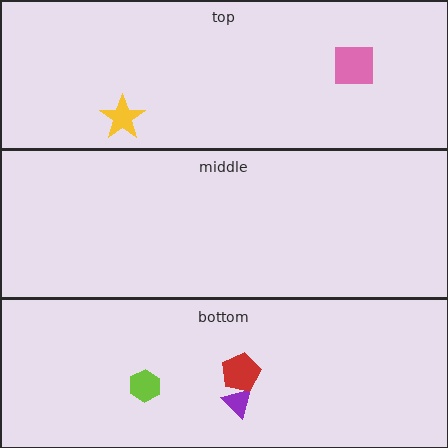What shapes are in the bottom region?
The lime hexagon, the purple triangle, the red pentagon.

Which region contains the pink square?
The top region.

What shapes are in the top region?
The pink square, the yellow star.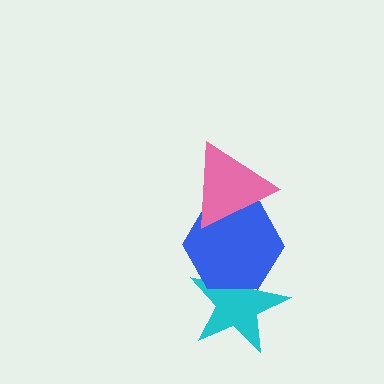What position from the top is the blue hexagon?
The blue hexagon is 2nd from the top.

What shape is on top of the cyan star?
The blue hexagon is on top of the cyan star.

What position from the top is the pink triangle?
The pink triangle is 1st from the top.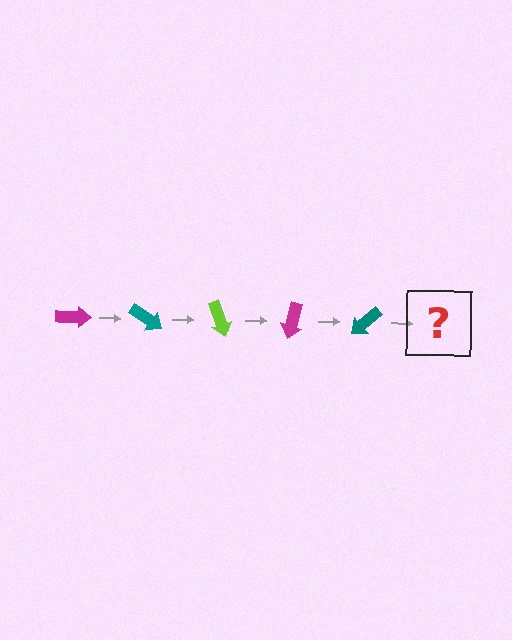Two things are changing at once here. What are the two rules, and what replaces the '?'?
The two rules are that it rotates 35 degrees each step and the color cycles through magenta, teal, and lime. The '?' should be a lime arrow, rotated 175 degrees from the start.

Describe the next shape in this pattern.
It should be a lime arrow, rotated 175 degrees from the start.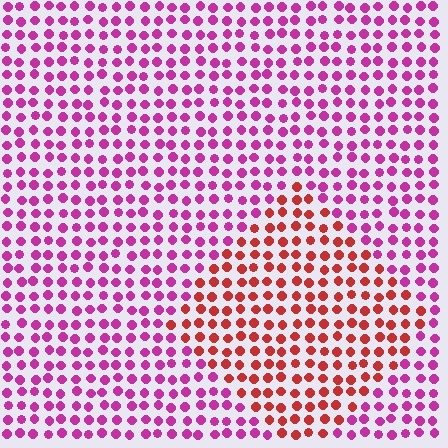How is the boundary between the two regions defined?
The boundary is defined purely by a slight shift in hue (about 46 degrees). Spacing, size, and orientation are identical on both sides.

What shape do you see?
I see a diamond.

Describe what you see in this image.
The image is filled with small magenta elements in a uniform arrangement. A diamond-shaped region is visible where the elements are tinted to a slightly different hue, forming a subtle color boundary.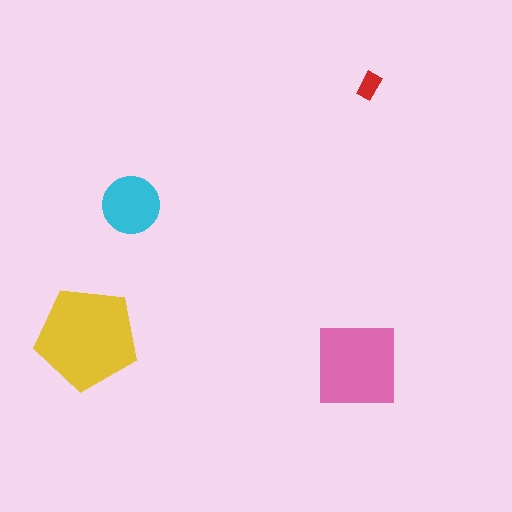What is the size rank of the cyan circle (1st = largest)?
3rd.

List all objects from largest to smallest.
The yellow pentagon, the pink square, the cyan circle, the red rectangle.